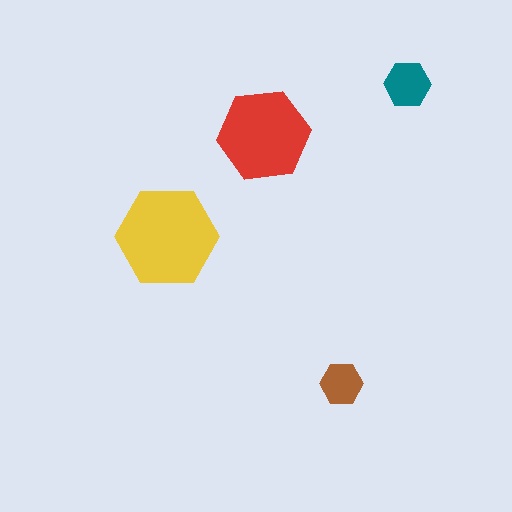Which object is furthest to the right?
The teal hexagon is rightmost.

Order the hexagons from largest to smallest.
the yellow one, the red one, the teal one, the brown one.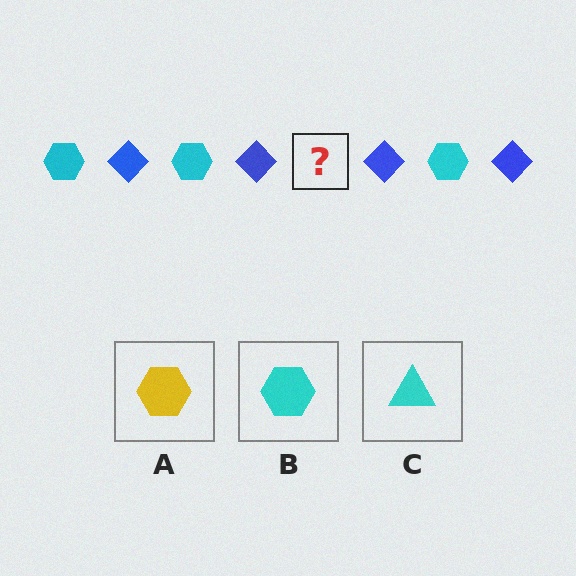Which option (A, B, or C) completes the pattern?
B.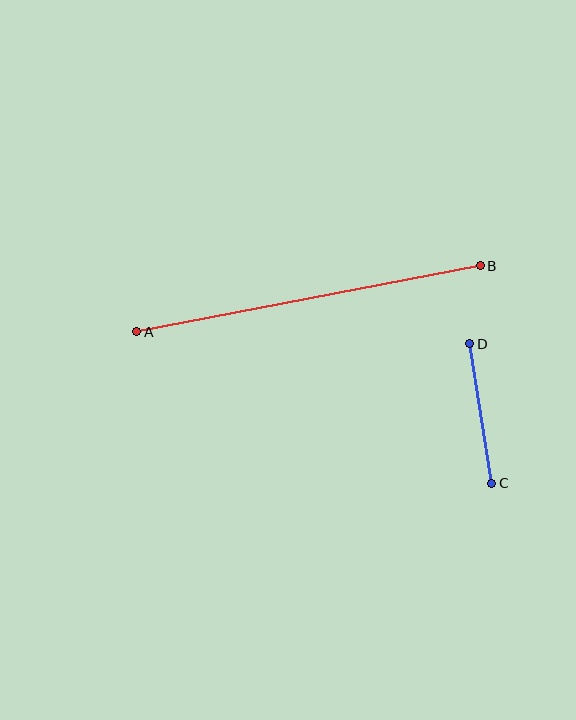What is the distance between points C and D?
The distance is approximately 142 pixels.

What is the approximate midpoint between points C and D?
The midpoint is at approximately (481, 414) pixels.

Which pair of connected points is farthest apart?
Points A and B are farthest apart.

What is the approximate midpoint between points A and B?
The midpoint is at approximately (308, 299) pixels.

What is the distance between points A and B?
The distance is approximately 350 pixels.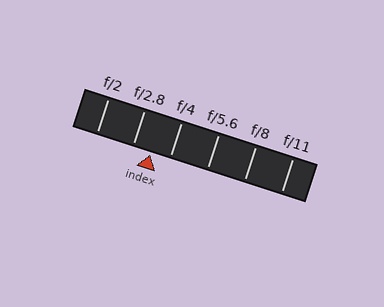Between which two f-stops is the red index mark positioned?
The index mark is between f/2.8 and f/4.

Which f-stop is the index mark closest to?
The index mark is closest to f/2.8.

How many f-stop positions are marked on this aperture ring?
There are 6 f-stop positions marked.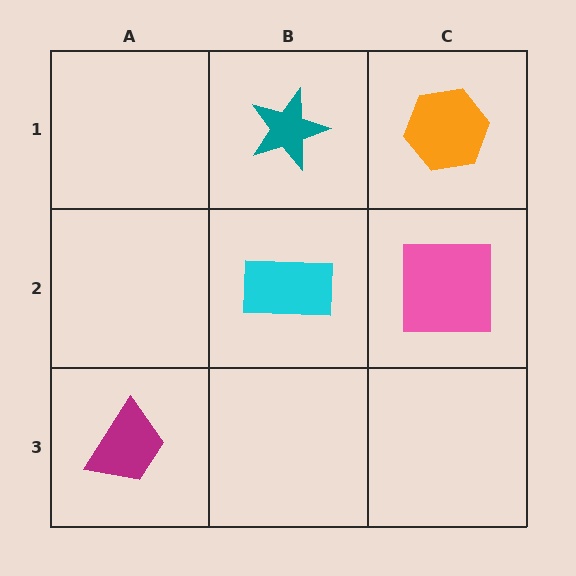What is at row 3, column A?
A magenta trapezoid.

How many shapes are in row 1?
2 shapes.